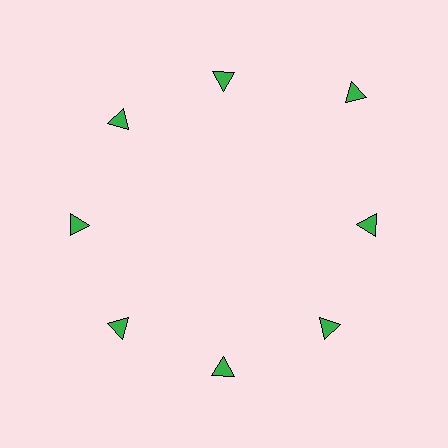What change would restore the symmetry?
The symmetry would be restored by moving it inward, back onto the ring so that all 8 triangles sit at equal angles and equal distance from the center.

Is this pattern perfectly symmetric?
No. The 8 green triangles are arranged in a ring, but one element near the 2 o'clock position is pushed outward from the center, breaking the 8-fold rotational symmetry.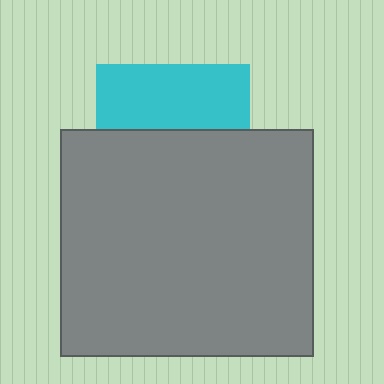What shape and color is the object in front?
The object in front is a gray rectangle.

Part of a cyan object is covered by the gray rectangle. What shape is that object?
It is a square.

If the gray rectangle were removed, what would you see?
You would see the complete cyan square.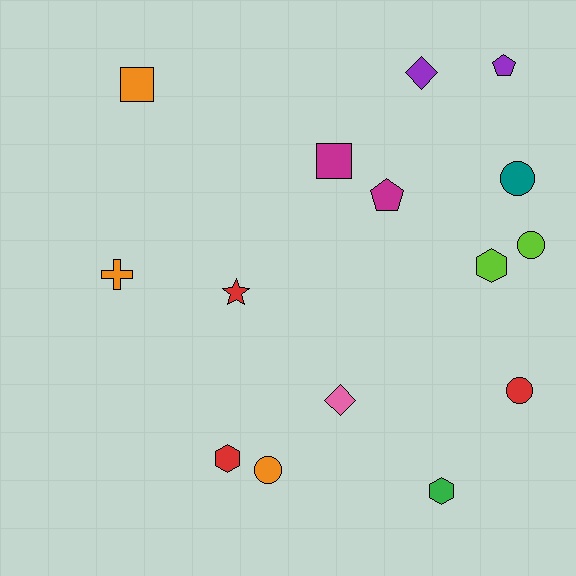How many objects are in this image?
There are 15 objects.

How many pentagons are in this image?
There are 2 pentagons.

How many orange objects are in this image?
There are 3 orange objects.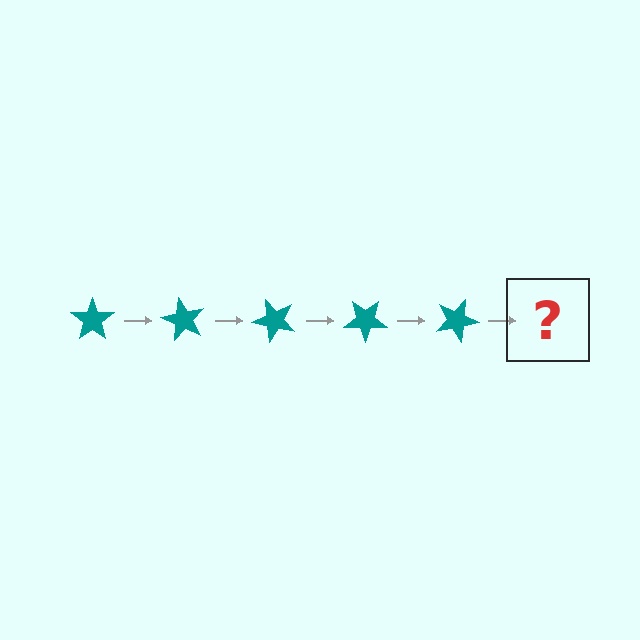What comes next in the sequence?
The next element should be a teal star rotated 300 degrees.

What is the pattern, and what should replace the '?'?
The pattern is that the star rotates 60 degrees each step. The '?' should be a teal star rotated 300 degrees.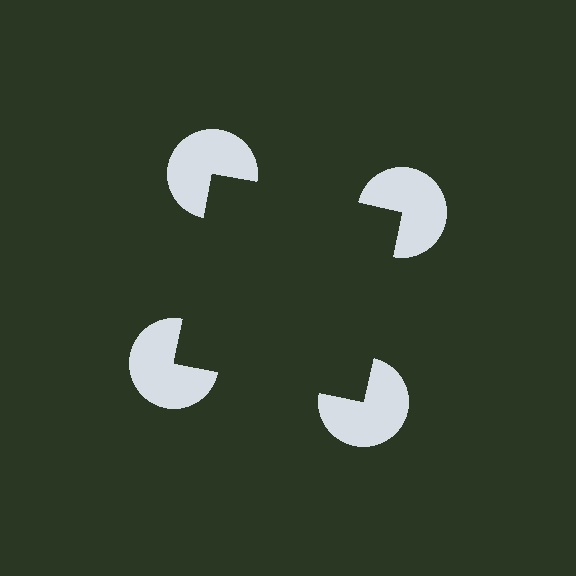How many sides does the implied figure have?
4 sides.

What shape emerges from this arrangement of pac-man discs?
An illusory square — its edges are inferred from the aligned wedge cuts in the pac-man discs, not physically drawn.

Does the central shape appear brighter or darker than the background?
It typically appears slightly darker than the background, even though no actual brightness change is drawn.